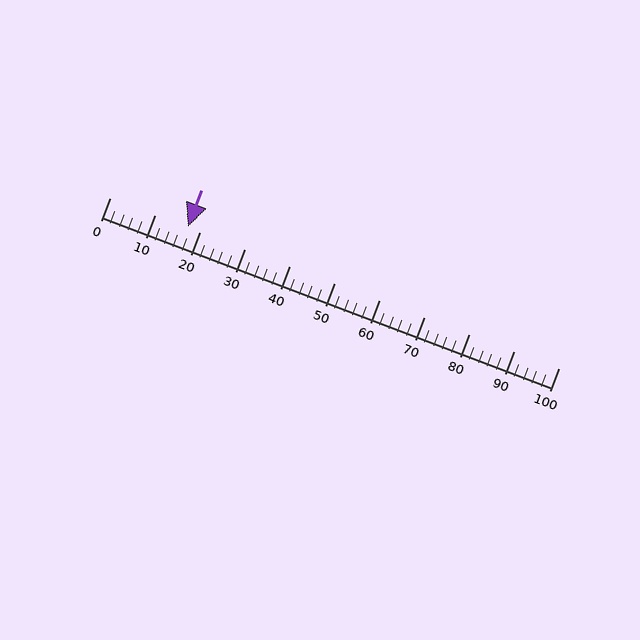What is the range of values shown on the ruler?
The ruler shows values from 0 to 100.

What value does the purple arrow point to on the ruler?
The purple arrow points to approximately 17.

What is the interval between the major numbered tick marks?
The major tick marks are spaced 10 units apart.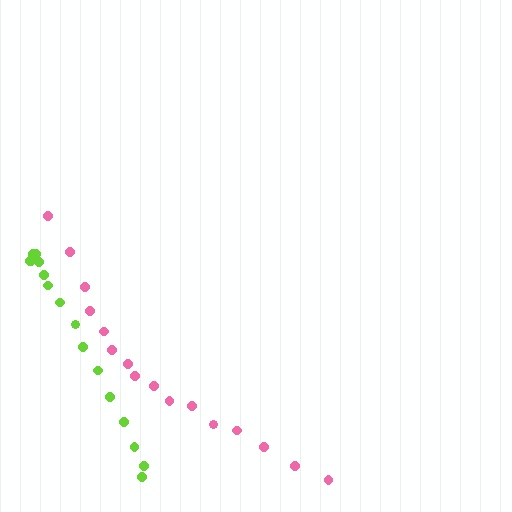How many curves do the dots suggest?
There are 2 distinct paths.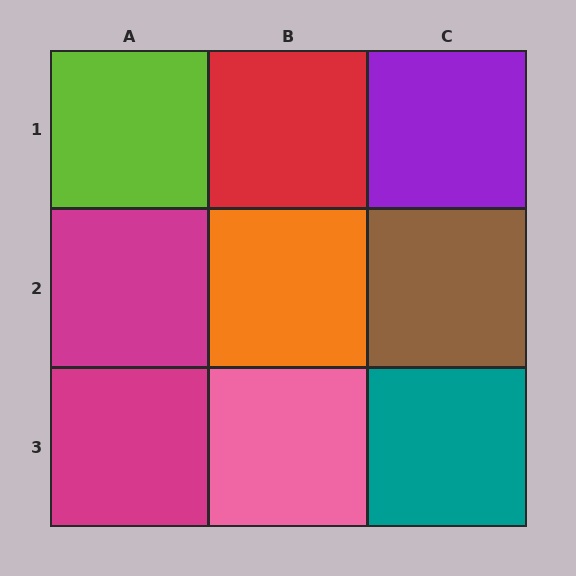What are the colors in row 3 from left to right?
Magenta, pink, teal.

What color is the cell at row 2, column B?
Orange.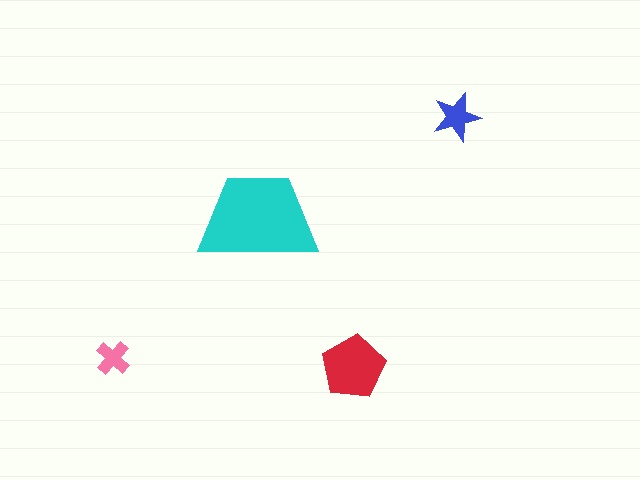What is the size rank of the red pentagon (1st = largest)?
2nd.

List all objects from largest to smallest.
The cyan trapezoid, the red pentagon, the blue star, the pink cross.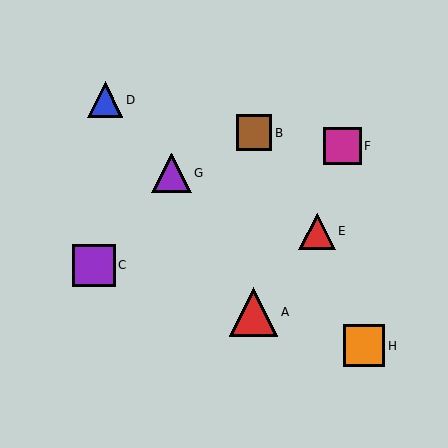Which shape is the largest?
The red triangle (labeled A) is the largest.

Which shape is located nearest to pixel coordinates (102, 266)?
The purple square (labeled C) at (94, 265) is nearest to that location.